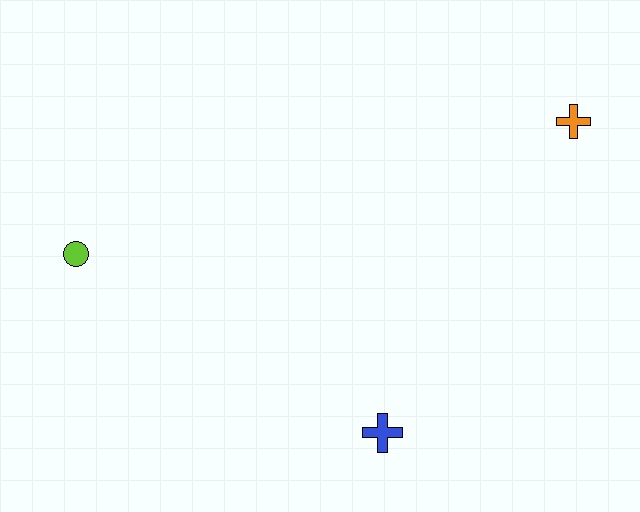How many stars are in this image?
There are no stars.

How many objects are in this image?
There are 3 objects.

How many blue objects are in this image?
There is 1 blue object.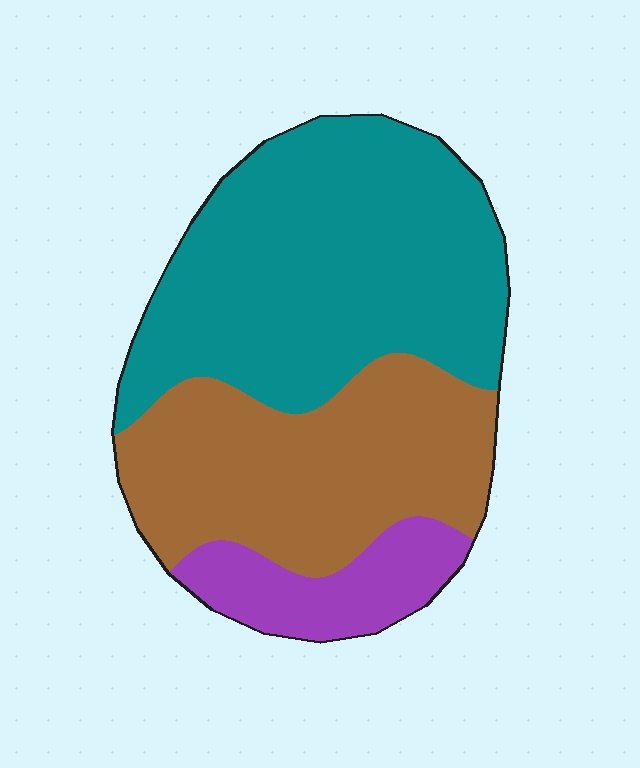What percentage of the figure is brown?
Brown takes up about three eighths (3/8) of the figure.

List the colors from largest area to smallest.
From largest to smallest: teal, brown, purple.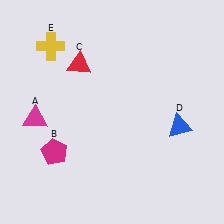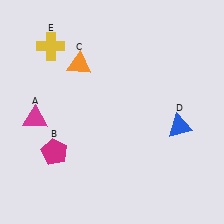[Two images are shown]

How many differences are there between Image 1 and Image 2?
There is 1 difference between the two images.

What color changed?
The triangle (C) changed from red in Image 1 to orange in Image 2.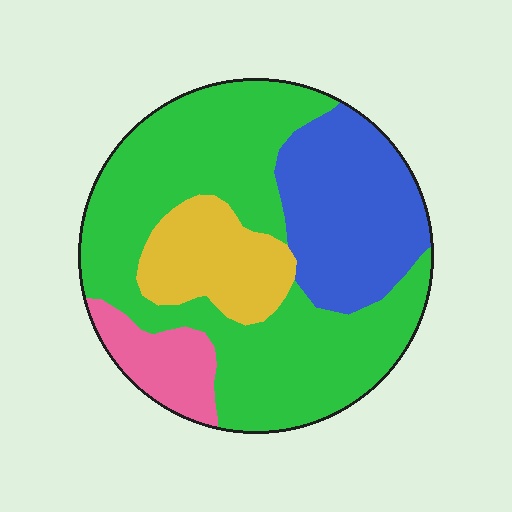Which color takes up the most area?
Green, at roughly 55%.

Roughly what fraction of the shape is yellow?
Yellow covers 14% of the shape.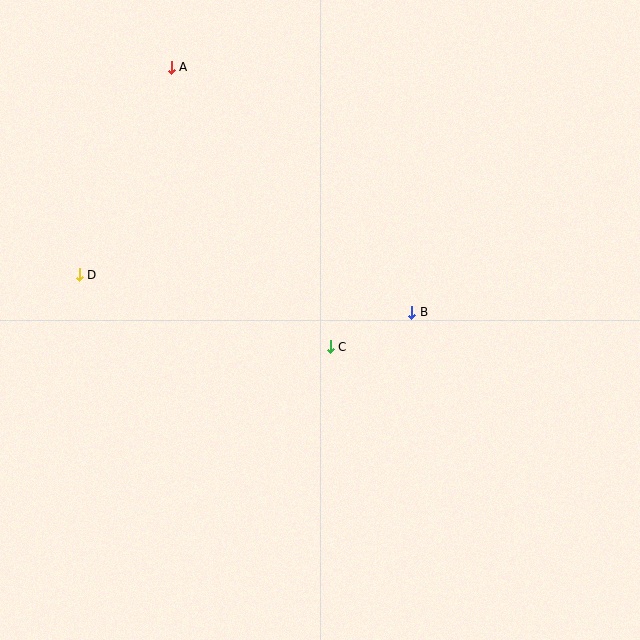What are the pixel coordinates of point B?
Point B is at (412, 312).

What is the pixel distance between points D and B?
The distance between D and B is 335 pixels.